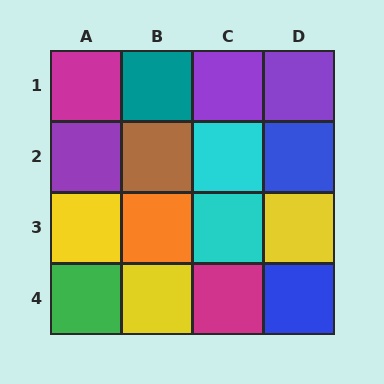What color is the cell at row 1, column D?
Purple.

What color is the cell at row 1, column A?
Magenta.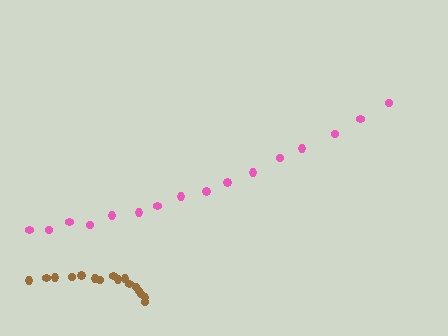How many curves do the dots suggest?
There are 2 distinct paths.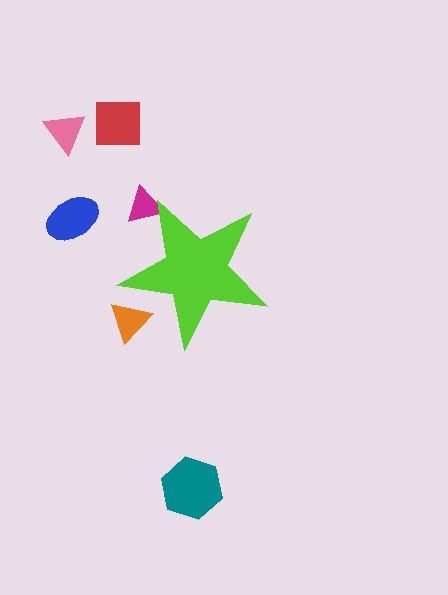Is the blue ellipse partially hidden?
No, the blue ellipse is fully visible.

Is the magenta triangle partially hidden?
Yes, the magenta triangle is partially hidden behind the lime star.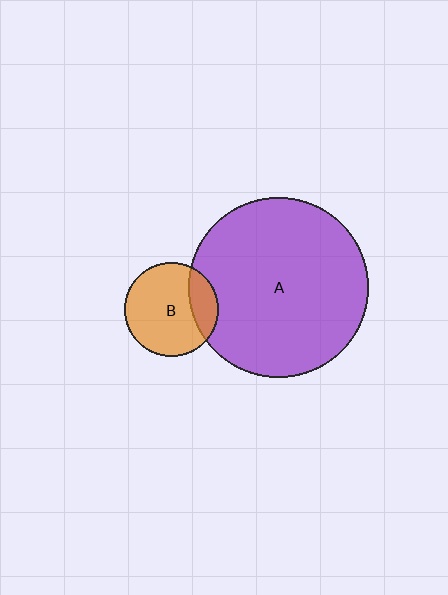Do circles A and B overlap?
Yes.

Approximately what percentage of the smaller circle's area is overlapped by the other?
Approximately 20%.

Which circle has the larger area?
Circle A (purple).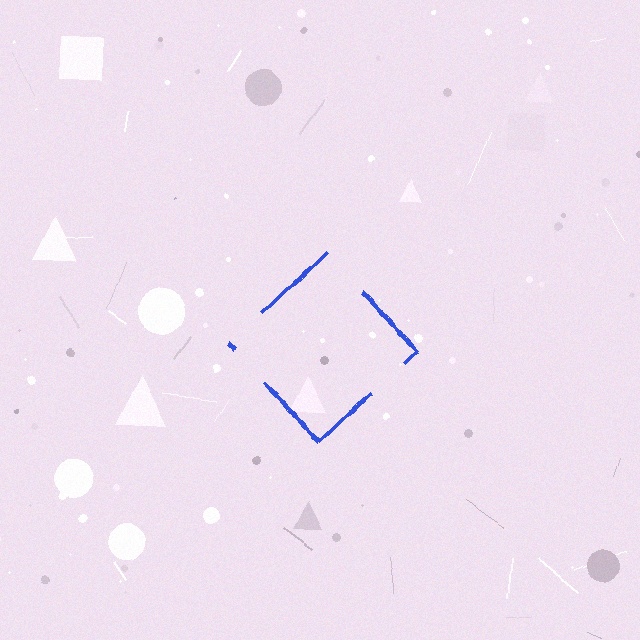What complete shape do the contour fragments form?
The contour fragments form a diamond.